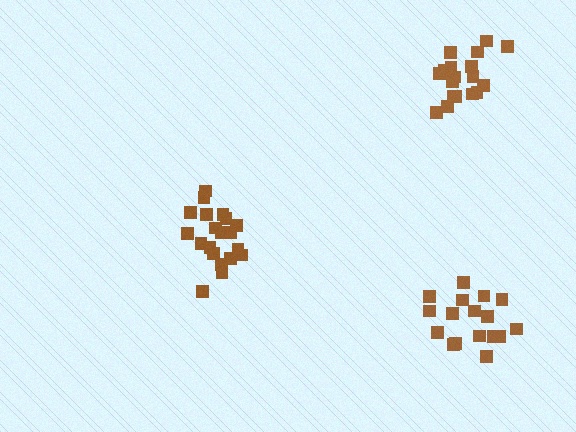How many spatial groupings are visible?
There are 3 spatial groupings.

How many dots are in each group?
Group 1: 18 dots, Group 2: 17 dots, Group 3: 20 dots (55 total).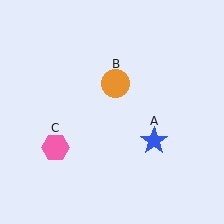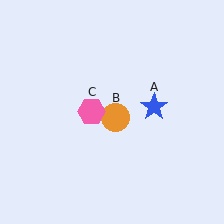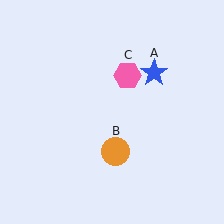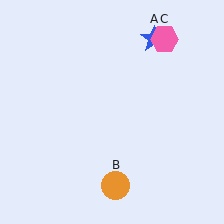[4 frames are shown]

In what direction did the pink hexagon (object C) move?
The pink hexagon (object C) moved up and to the right.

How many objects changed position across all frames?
3 objects changed position: blue star (object A), orange circle (object B), pink hexagon (object C).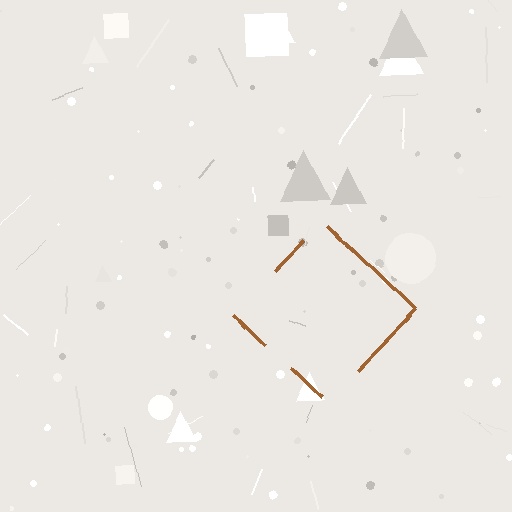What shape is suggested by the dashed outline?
The dashed outline suggests a diamond.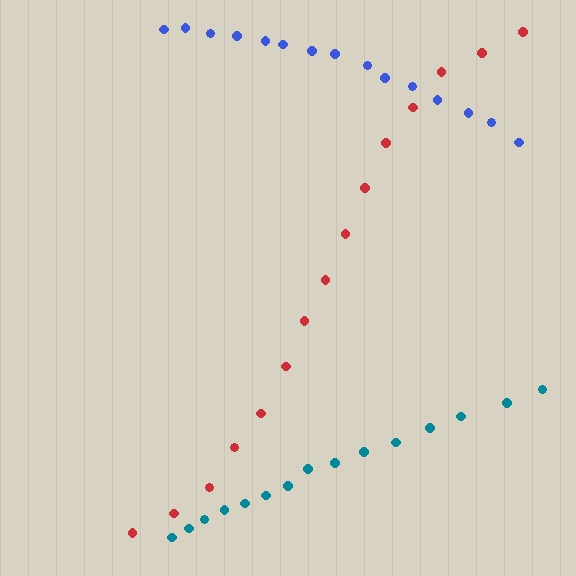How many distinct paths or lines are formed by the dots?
There are 3 distinct paths.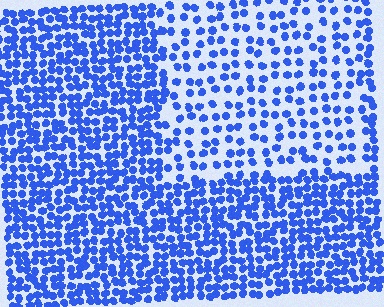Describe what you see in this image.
The image contains small blue elements arranged at two different densities. A rectangle-shaped region is visible where the elements are less densely packed than the surrounding area.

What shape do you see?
I see a rectangle.